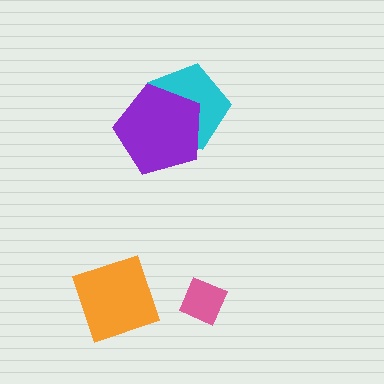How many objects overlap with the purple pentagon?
1 object overlaps with the purple pentagon.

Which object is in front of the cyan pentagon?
The purple pentagon is in front of the cyan pentagon.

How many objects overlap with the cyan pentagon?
1 object overlaps with the cyan pentagon.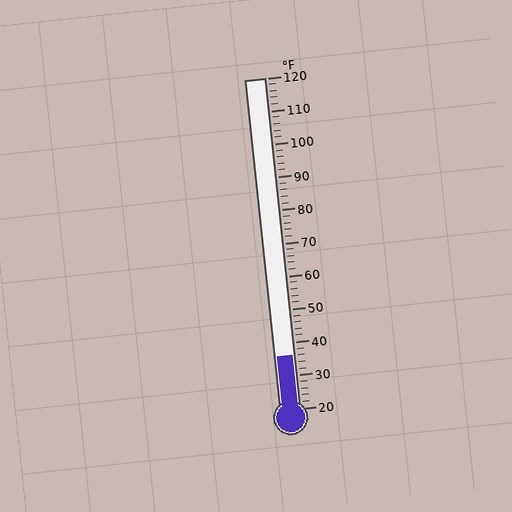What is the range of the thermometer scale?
The thermometer scale ranges from 20°F to 120°F.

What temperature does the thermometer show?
The thermometer shows approximately 36°F.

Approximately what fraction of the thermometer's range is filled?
The thermometer is filled to approximately 15% of its range.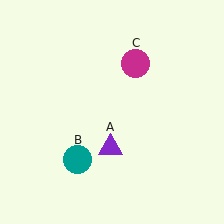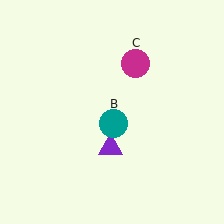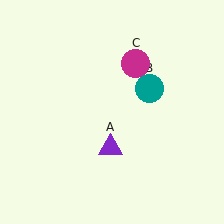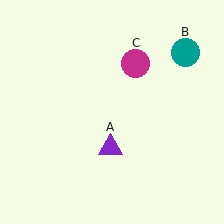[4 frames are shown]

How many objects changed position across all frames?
1 object changed position: teal circle (object B).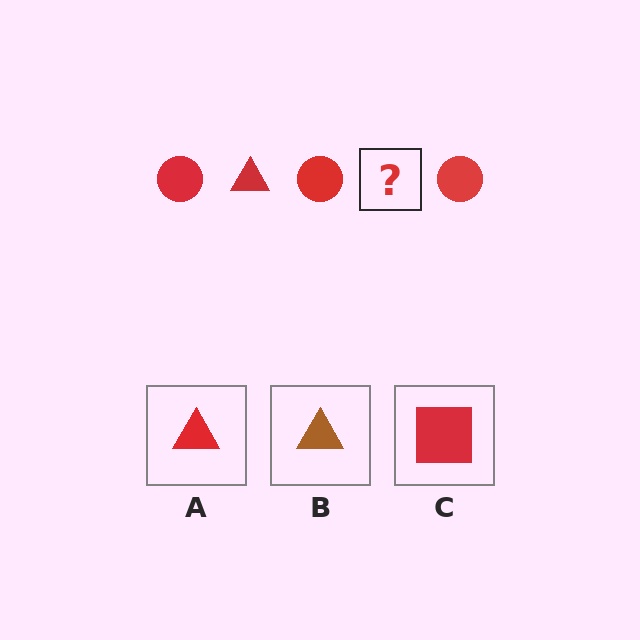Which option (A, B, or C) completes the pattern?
A.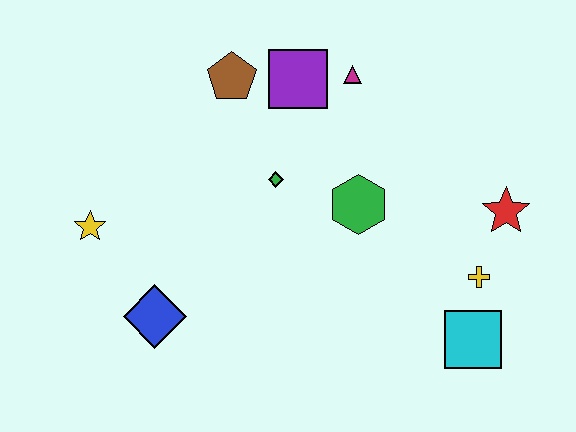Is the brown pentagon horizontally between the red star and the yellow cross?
No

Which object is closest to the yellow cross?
The cyan square is closest to the yellow cross.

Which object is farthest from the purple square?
The cyan square is farthest from the purple square.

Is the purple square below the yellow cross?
No